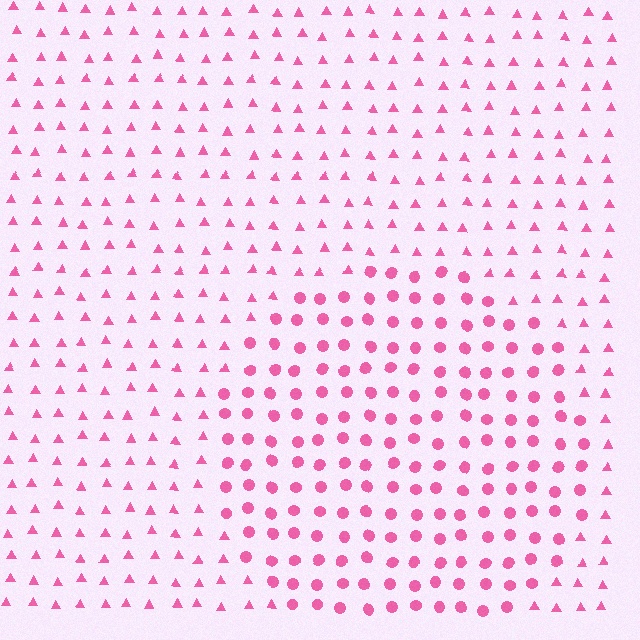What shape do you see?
I see a circle.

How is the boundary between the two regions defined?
The boundary is defined by a change in element shape: circles inside vs. triangles outside. All elements share the same color and spacing.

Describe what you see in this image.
The image is filled with small pink elements arranged in a uniform grid. A circle-shaped region contains circles, while the surrounding area contains triangles. The boundary is defined purely by the change in element shape.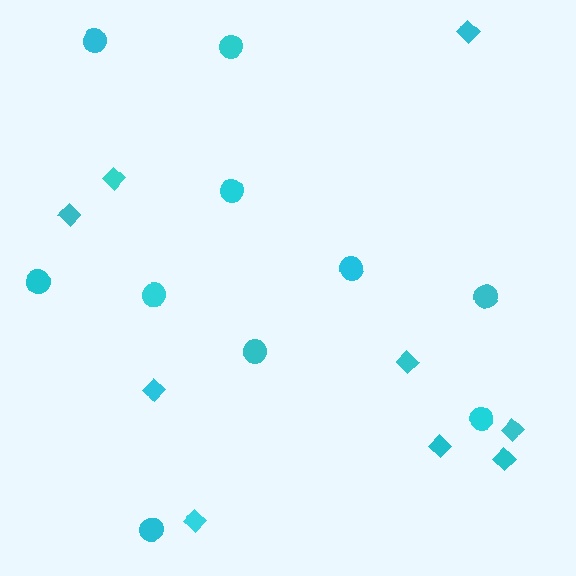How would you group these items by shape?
There are 2 groups: one group of circles (10) and one group of diamonds (9).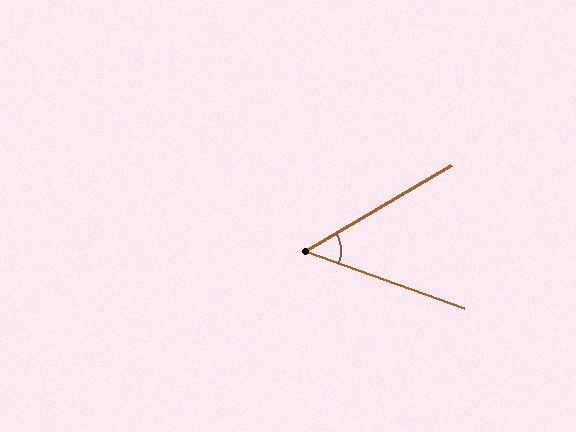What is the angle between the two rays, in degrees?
Approximately 50 degrees.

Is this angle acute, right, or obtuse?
It is acute.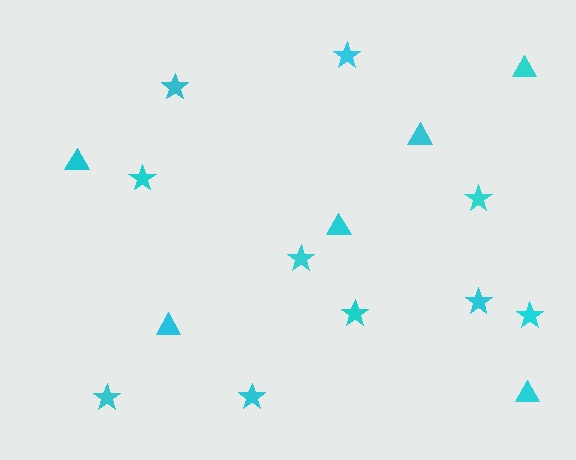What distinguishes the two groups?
There are 2 groups: one group of triangles (6) and one group of stars (10).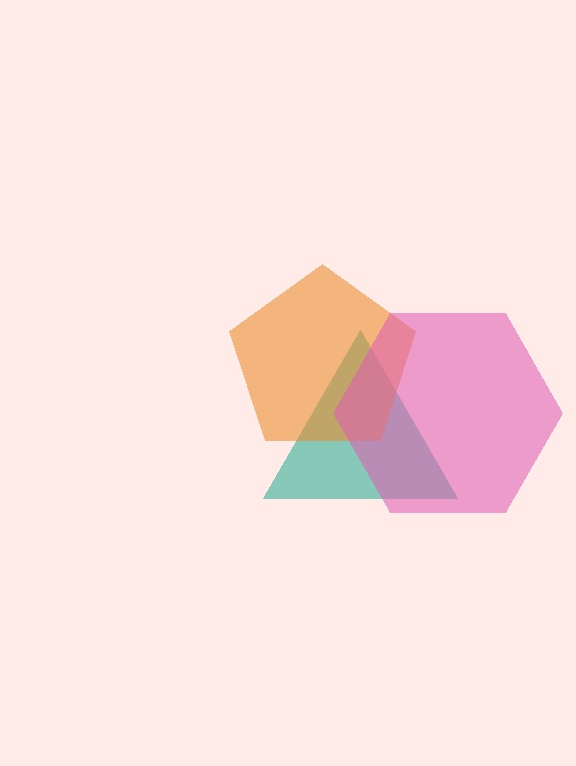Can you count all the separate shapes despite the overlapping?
Yes, there are 3 separate shapes.